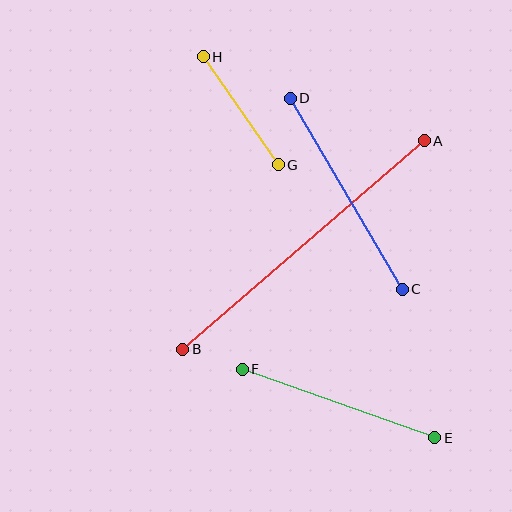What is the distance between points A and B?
The distance is approximately 319 pixels.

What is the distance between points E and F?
The distance is approximately 205 pixels.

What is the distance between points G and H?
The distance is approximately 132 pixels.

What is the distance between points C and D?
The distance is approximately 222 pixels.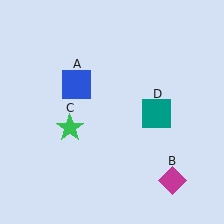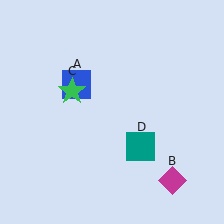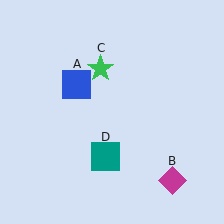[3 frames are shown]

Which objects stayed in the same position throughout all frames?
Blue square (object A) and magenta diamond (object B) remained stationary.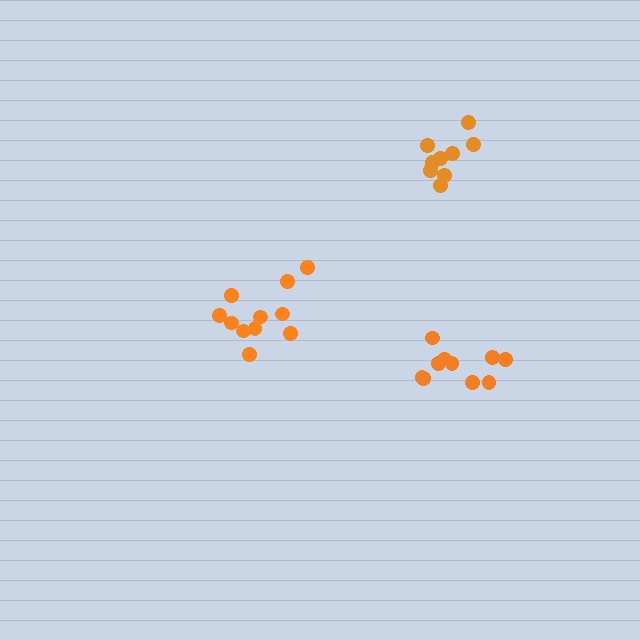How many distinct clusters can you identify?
There are 3 distinct clusters.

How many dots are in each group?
Group 1: 9 dots, Group 2: 11 dots, Group 3: 10 dots (30 total).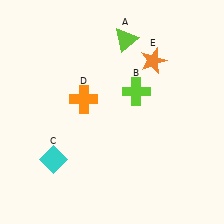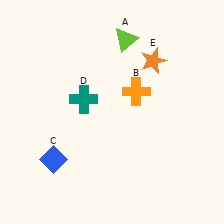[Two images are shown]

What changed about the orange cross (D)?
In Image 1, D is orange. In Image 2, it changed to teal.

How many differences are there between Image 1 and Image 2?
There are 3 differences between the two images.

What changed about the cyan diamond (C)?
In Image 1, C is cyan. In Image 2, it changed to blue.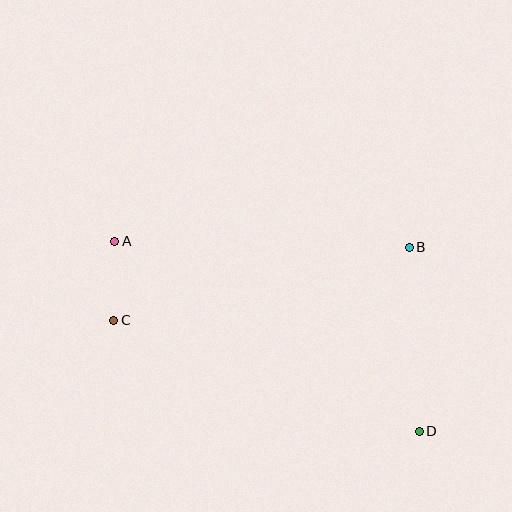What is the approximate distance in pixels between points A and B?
The distance between A and B is approximately 295 pixels.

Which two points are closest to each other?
Points A and C are closest to each other.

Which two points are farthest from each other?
Points A and D are farthest from each other.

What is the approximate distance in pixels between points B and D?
The distance between B and D is approximately 184 pixels.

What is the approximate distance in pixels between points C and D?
The distance between C and D is approximately 325 pixels.